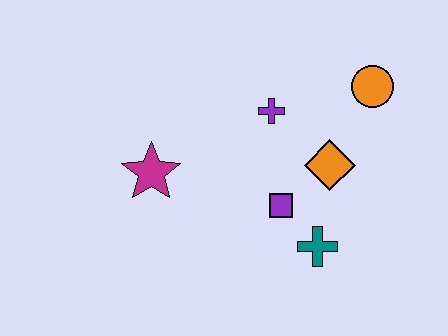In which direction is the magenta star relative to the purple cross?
The magenta star is to the left of the purple cross.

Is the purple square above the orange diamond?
No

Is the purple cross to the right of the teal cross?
No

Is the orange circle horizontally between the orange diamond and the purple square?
No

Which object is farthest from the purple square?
The orange circle is farthest from the purple square.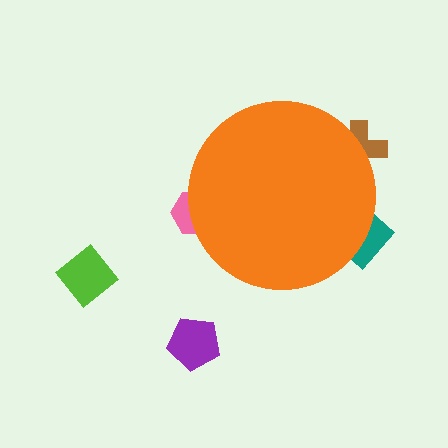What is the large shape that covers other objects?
An orange circle.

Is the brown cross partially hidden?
Yes, the brown cross is partially hidden behind the orange circle.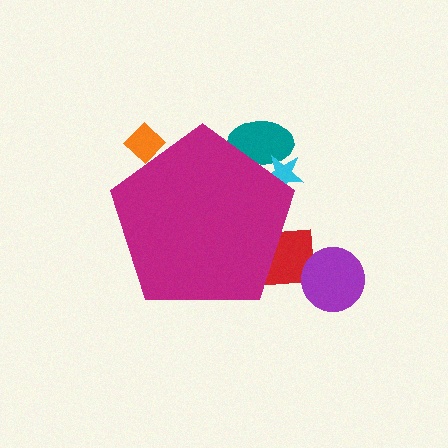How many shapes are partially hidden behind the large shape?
5 shapes are partially hidden.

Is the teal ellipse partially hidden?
Yes, the teal ellipse is partially hidden behind the magenta pentagon.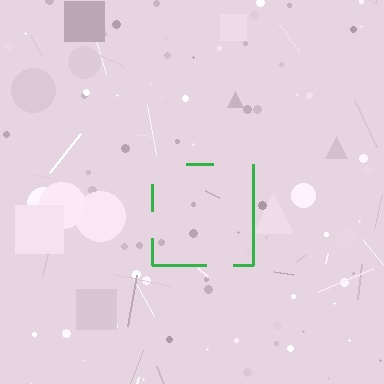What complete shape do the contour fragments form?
The contour fragments form a square.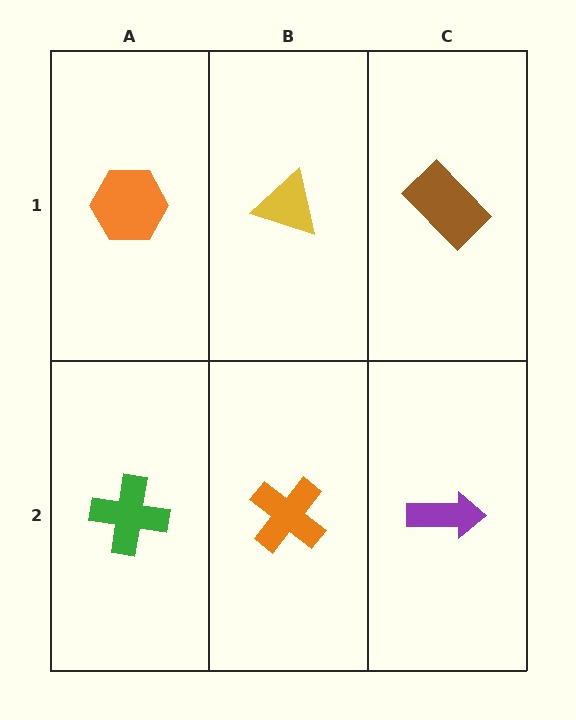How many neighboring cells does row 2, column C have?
2.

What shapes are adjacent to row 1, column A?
A green cross (row 2, column A), a yellow triangle (row 1, column B).